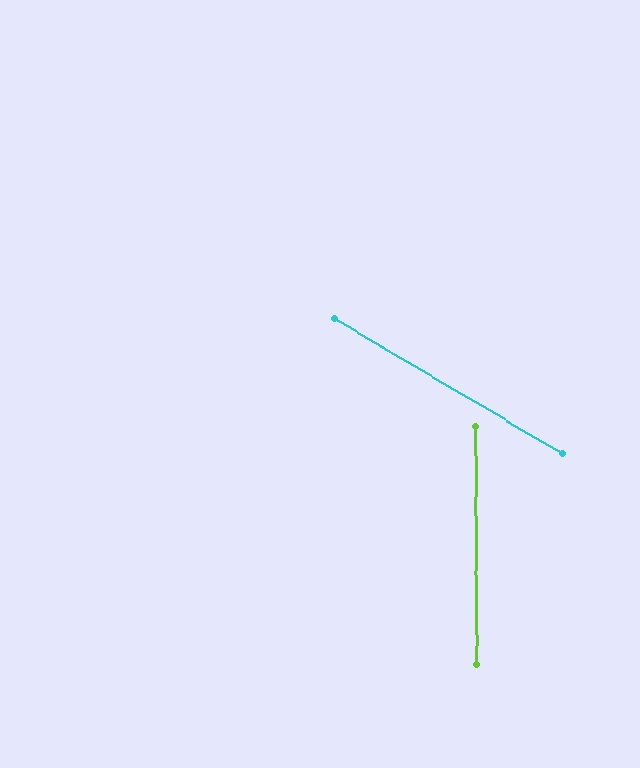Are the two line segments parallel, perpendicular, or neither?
Neither parallel nor perpendicular — they differ by about 59°.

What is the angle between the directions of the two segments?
Approximately 59 degrees.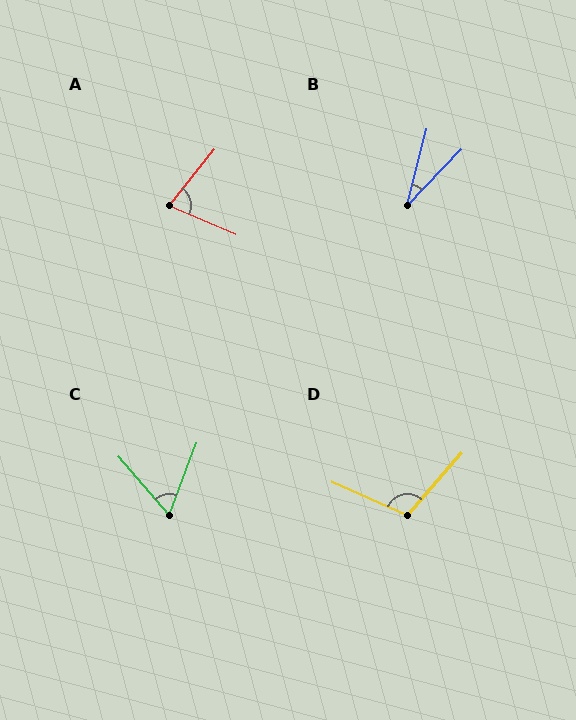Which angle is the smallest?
B, at approximately 29 degrees.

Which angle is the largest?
D, at approximately 107 degrees.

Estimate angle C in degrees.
Approximately 62 degrees.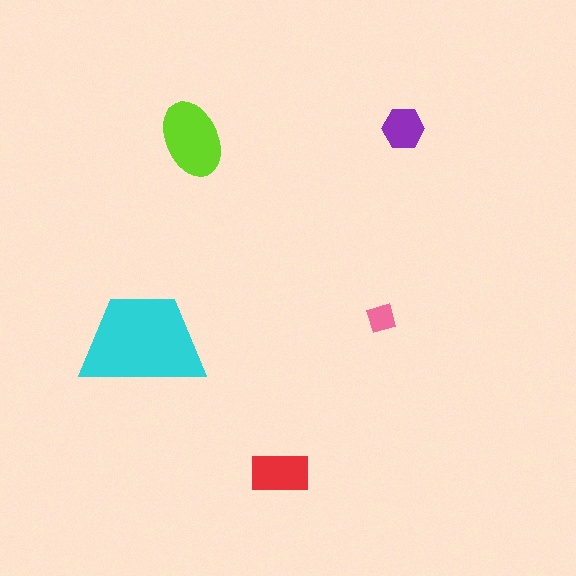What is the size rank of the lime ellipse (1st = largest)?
2nd.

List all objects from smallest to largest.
The pink diamond, the purple hexagon, the red rectangle, the lime ellipse, the cyan trapezoid.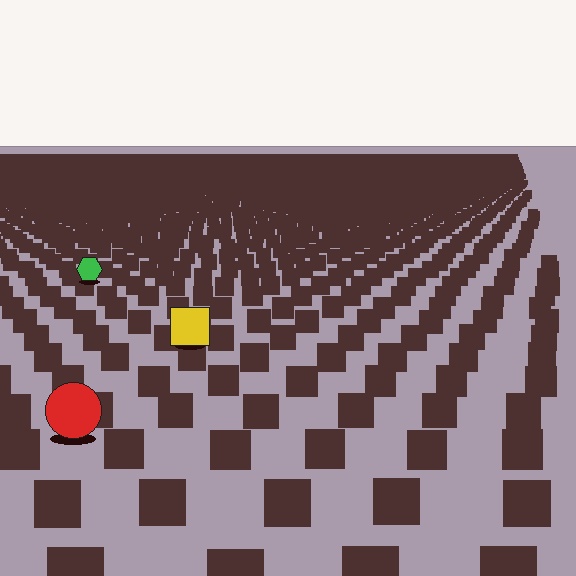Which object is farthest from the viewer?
The green hexagon is farthest from the viewer. It appears smaller and the ground texture around it is denser.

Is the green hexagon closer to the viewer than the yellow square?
No. The yellow square is closer — you can tell from the texture gradient: the ground texture is coarser near it.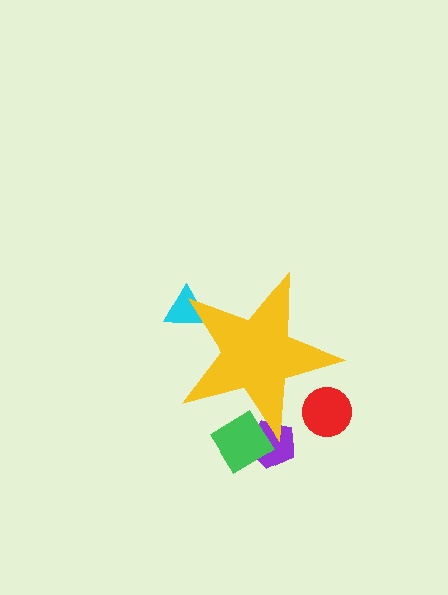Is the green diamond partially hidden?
Yes, the green diamond is partially hidden behind the yellow star.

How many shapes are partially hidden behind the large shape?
4 shapes are partially hidden.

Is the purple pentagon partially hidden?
Yes, the purple pentagon is partially hidden behind the yellow star.